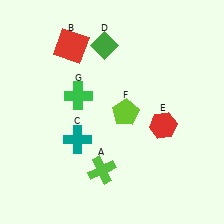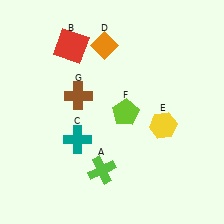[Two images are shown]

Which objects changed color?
D changed from green to orange. E changed from red to yellow. G changed from green to brown.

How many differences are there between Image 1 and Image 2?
There are 3 differences between the two images.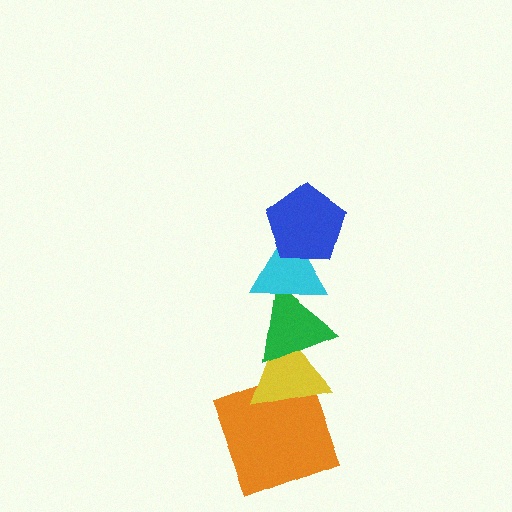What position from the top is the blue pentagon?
The blue pentagon is 1st from the top.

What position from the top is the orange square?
The orange square is 5th from the top.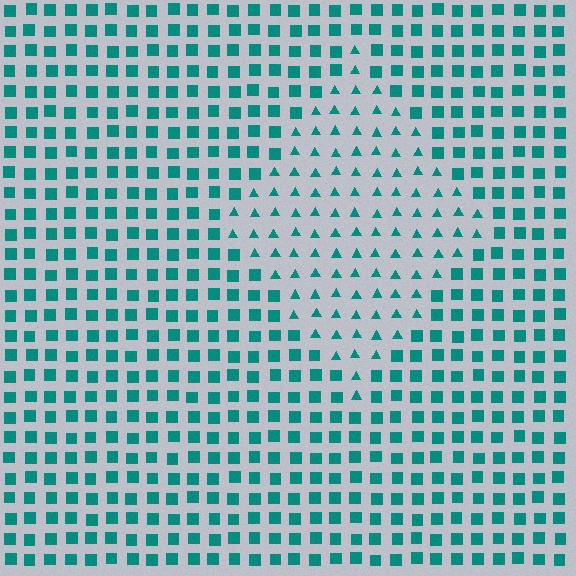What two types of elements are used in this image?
The image uses triangles inside the diamond region and squares outside it.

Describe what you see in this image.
The image is filled with small teal elements arranged in a uniform grid. A diamond-shaped region contains triangles, while the surrounding area contains squares. The boundary is defined purely by the change in element shape.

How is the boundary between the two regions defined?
The boundary is defined by a change in element shape: triangles inside vs. squares outside. All elements share the same color and spacing.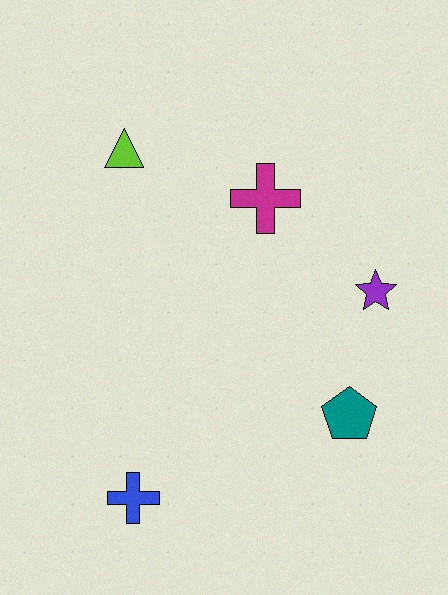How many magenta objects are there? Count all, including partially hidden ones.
There is 1 magenta object.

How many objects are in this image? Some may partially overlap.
There are 5 objects.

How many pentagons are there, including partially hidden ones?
There is 1 pentagon.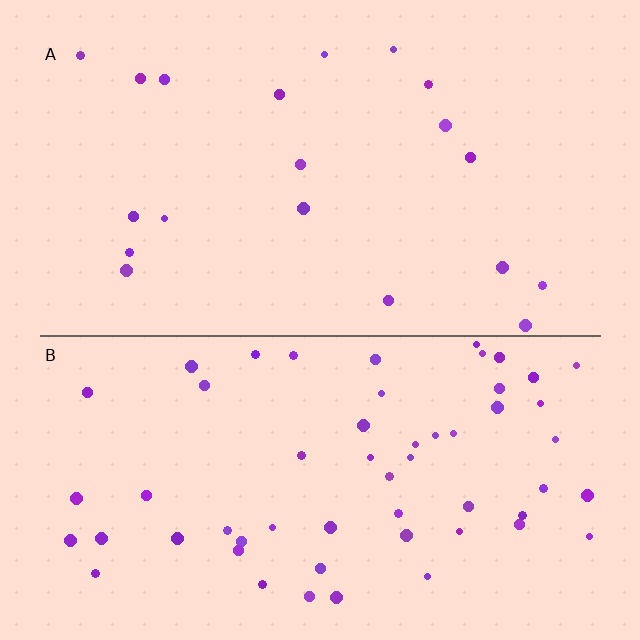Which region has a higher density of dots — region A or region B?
B (the bottom).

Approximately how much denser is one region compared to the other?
Approximately 2.9× — region B over region A.